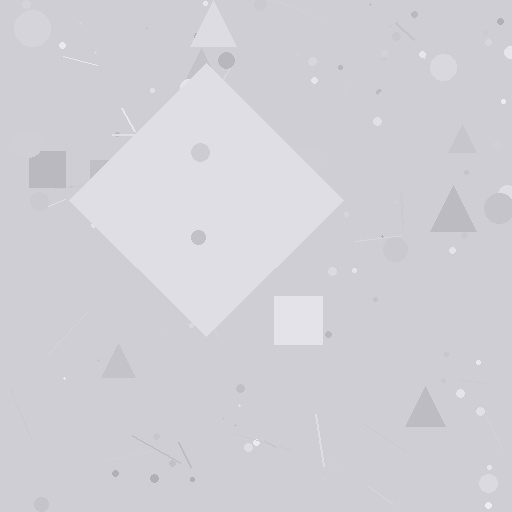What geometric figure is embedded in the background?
A diamond is embedded in the background.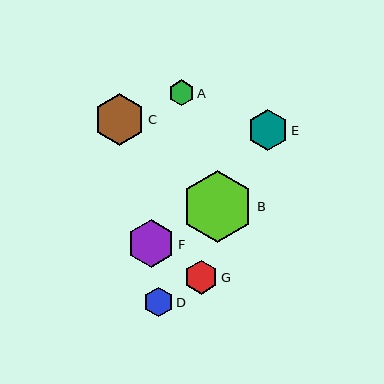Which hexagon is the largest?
Hexagon B is the largest with a size of approximately 72 pixels.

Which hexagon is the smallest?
Hexagon A is the smallest with a size of approximately 26 pixels.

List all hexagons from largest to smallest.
From largest to smallest: B, C, F, E, G, D, A.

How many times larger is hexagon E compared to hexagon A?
Hexagon E is approximately 1.6 times the size of hexagon A.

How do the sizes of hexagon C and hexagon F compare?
Hexagon C and hexagon F are approximately the same size.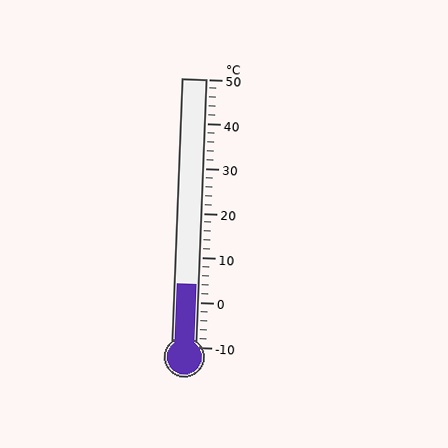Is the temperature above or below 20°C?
The temperature is below 20°C.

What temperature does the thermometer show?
The thermometer shows approximately 4°C.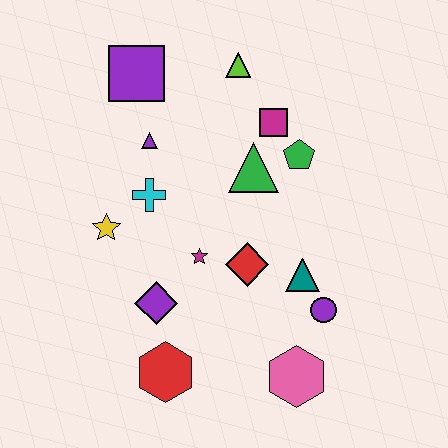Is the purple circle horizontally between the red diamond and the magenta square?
No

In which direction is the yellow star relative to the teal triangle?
The yellow star is to the left of the teal triangle.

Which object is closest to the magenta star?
The red diamond is closest to the magenta star.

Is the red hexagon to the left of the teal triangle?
Yes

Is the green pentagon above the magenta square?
No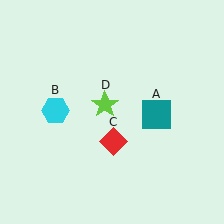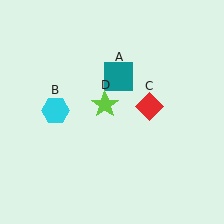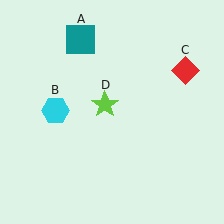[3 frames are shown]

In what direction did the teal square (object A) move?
The teal square (object A) moved up and to the left.